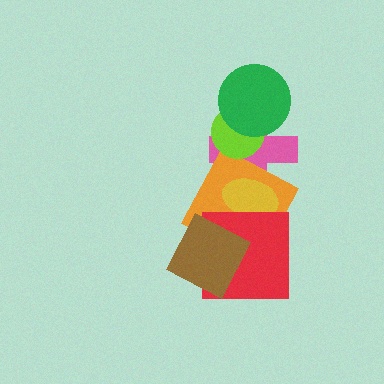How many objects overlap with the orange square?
4 objects overlap with the orange square.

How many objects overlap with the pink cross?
4 objects overlap with the pink cross.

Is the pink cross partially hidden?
Yes, it is partially covered by another shape.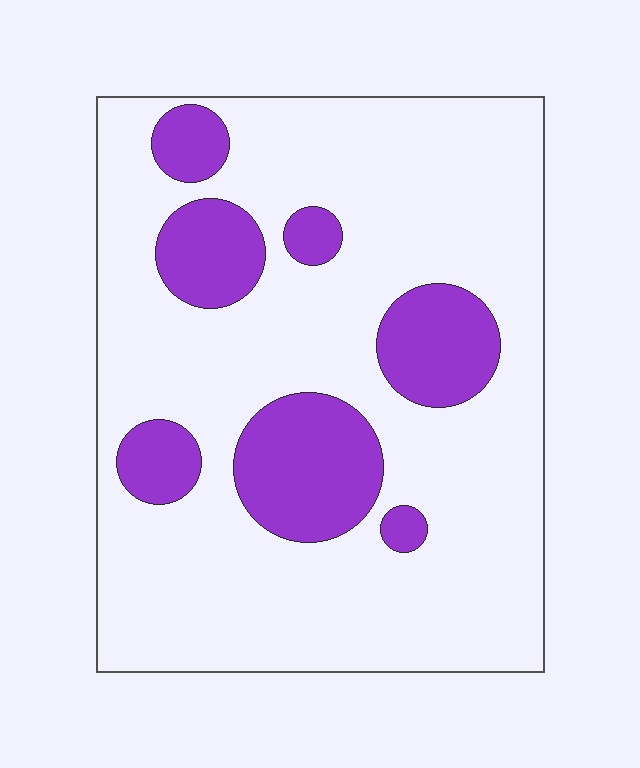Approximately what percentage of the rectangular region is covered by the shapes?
Approximately 20%.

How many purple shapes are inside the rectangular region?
7.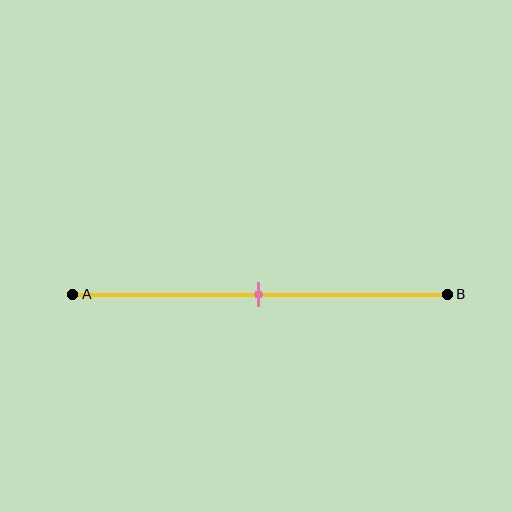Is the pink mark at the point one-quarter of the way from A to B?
No, the mark is at about 50% from A, not at the 25% one-quarter point.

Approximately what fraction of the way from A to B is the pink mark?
The pink mark is approximately 50% of the way from A to B.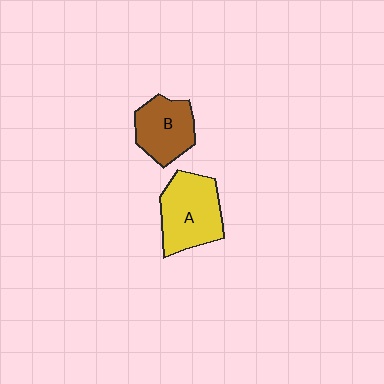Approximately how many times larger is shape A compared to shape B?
Approximately 1.3 times.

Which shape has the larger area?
Shape A (yellow).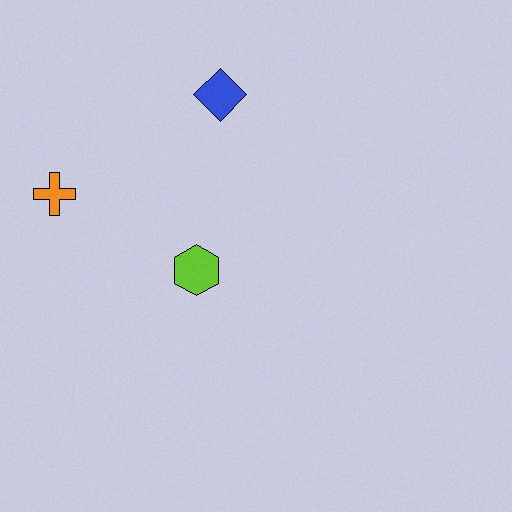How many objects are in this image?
There are 3 objects.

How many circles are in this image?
There are no circles.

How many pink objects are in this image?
There are no pink objects.